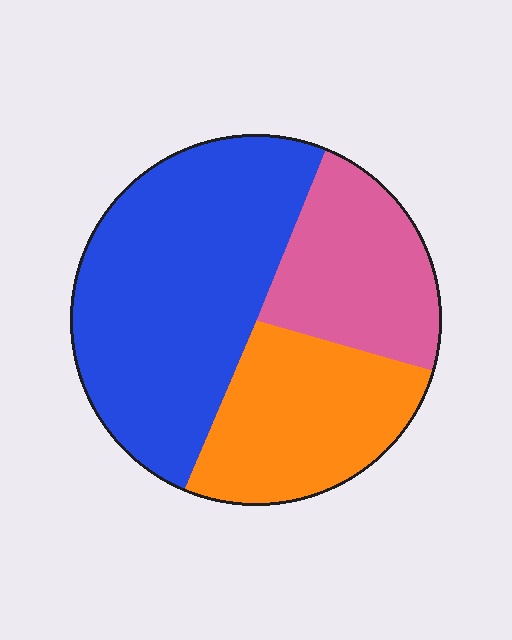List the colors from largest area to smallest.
From largest to smallest: blue, orange, pink.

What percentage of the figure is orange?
Orange covers about 25% of the figure.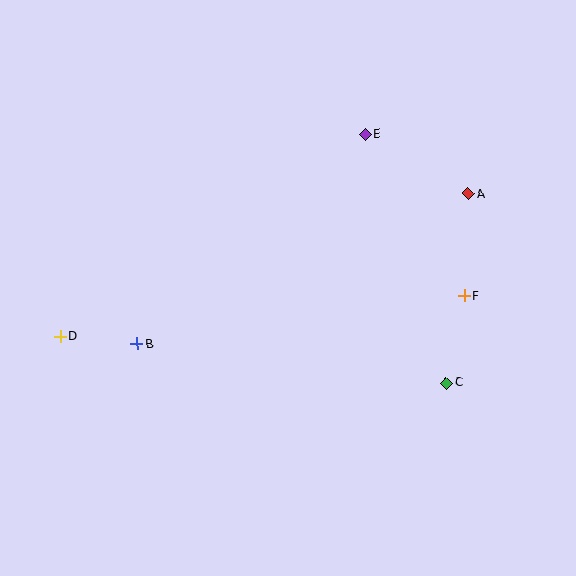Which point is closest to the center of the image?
Point B at (137, 344) is closest to the center.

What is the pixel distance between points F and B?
The distance between F and B is 331 pixels.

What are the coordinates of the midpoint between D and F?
The midpoint between D and F is at (263, 316).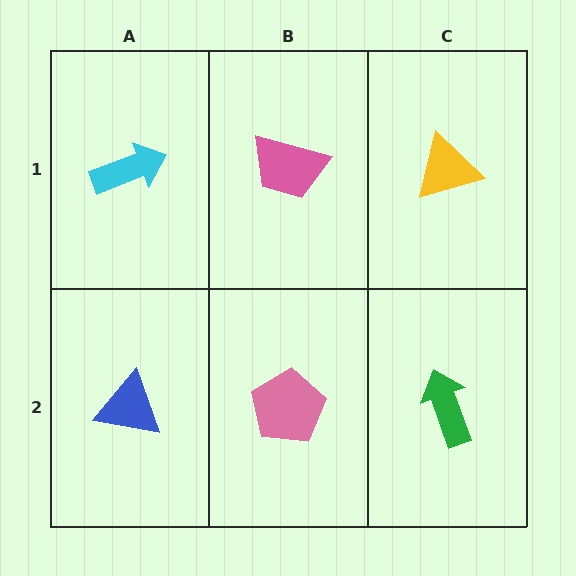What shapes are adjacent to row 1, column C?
A green arrow (row 2, column C), a pink trapezoid (row 1, column B).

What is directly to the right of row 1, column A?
A pink trapezoid.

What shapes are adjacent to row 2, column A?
A cyan arrow (row 1, column A), a pink pentagon (row 2, column B).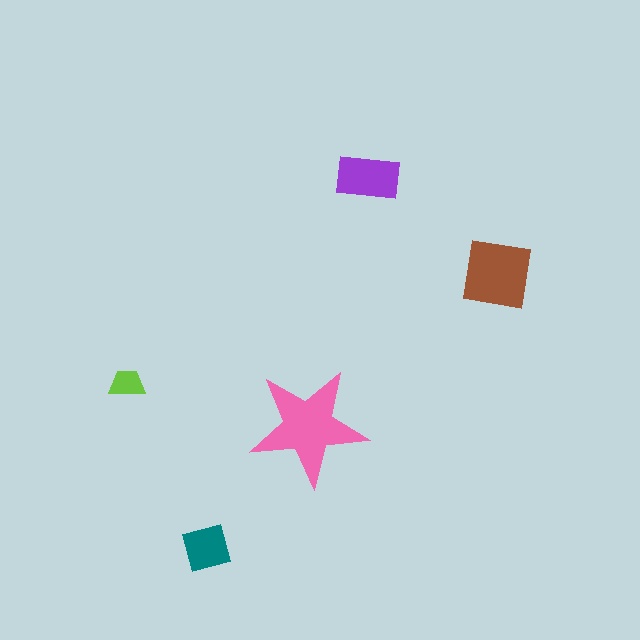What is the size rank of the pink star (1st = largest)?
1st.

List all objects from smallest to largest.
The lime trapezoid, the teal square, the purple rectangle, the brown square, the pink star.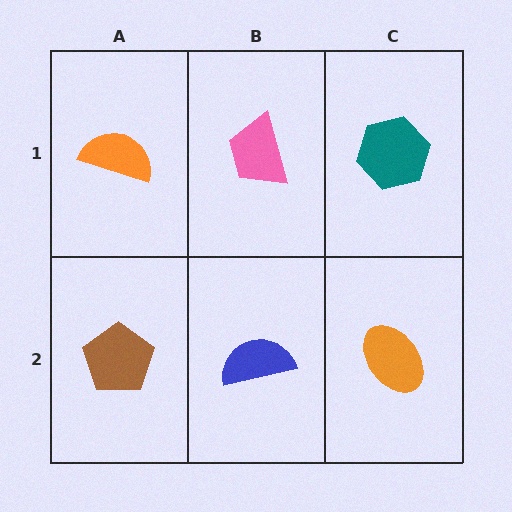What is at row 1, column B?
A pink trapezoid.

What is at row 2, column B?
A blue semicircle.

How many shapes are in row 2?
3 shapes.